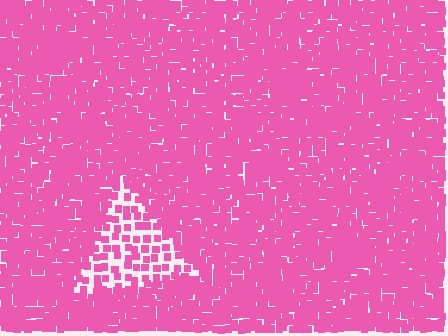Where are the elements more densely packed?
The elements are more densely packed outside the triangle boundary.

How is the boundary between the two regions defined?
The boundary is defined by a change in element density (approximately 2.6x ratio). All elements are the same color, size, and shape.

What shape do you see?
I see a triangle.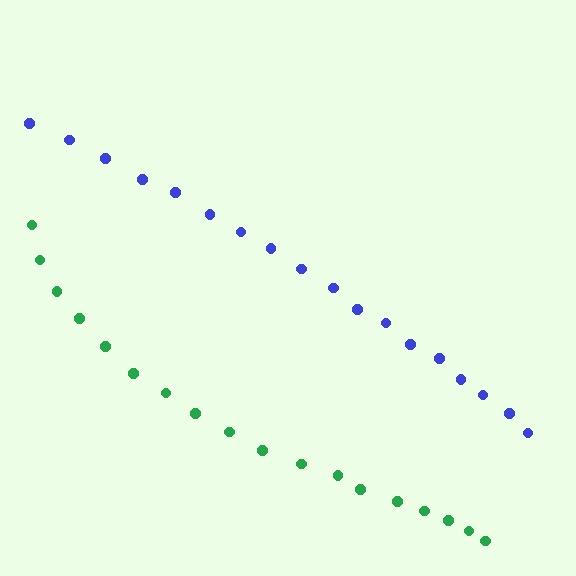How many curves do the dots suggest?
There are 2 distinct paths.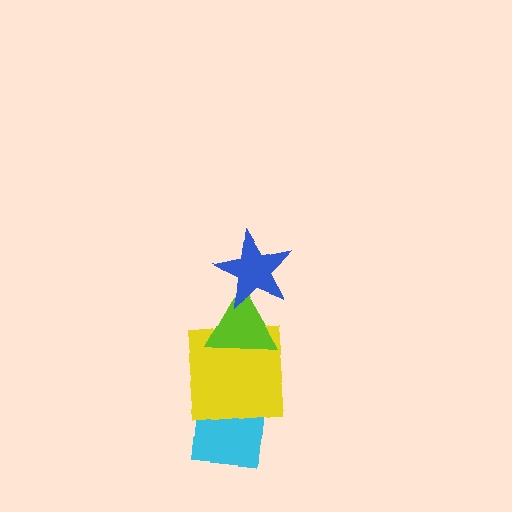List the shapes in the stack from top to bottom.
From top to bottom: the blue star, the lime triangle, the yellow square, the cyan square.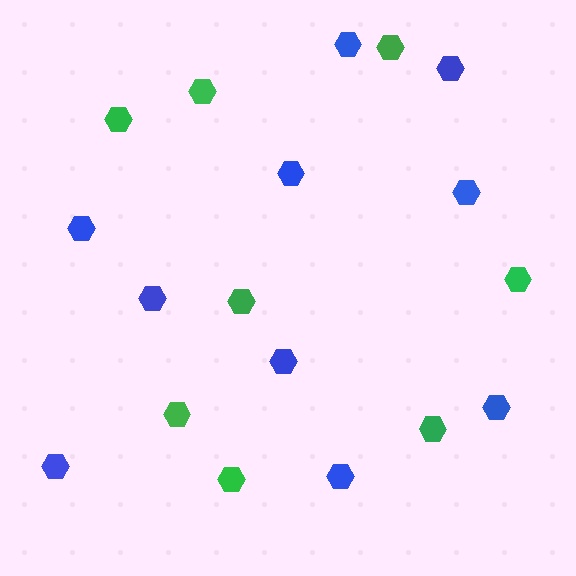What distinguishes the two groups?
There are 2 groups: one group of green hexagons (8) and one group of blue hexagons (10).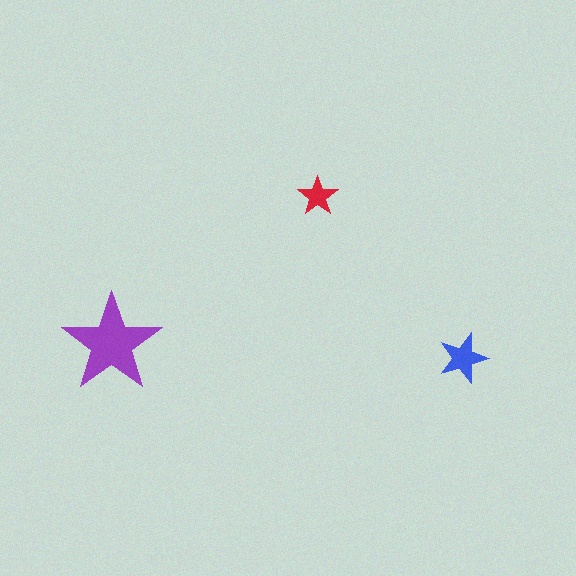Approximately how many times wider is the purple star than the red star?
About 2.5 times wider.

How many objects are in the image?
There are 3 objects in the image.